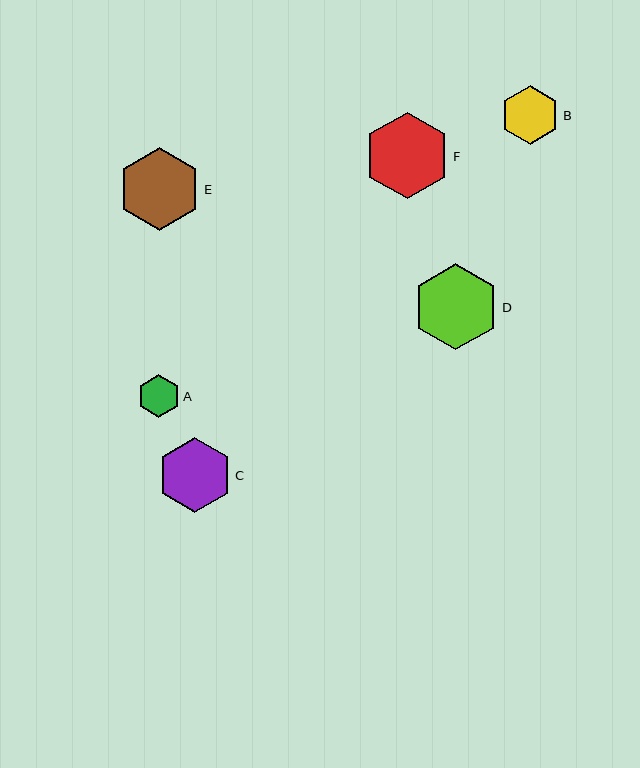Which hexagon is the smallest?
Hexagon A is the smallest with a size of approximately 43 pixels.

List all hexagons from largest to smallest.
From largest to smallest: F, D, E, C, B, A.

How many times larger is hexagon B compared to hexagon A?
Hexagon B is approximately 1.4 times the size of hexagon A.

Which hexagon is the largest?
Hexagon F is the largest with a size of approximately 86 pixels.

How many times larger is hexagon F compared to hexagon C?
Hexagon F is approximately 1.2 times the size of hexagon C.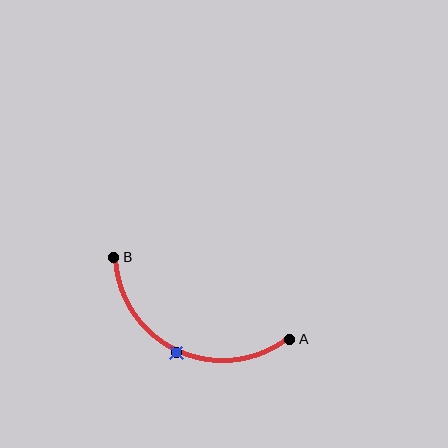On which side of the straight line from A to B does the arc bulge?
The arc bulges below the straight line connecting A and B.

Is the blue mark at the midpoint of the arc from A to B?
Yes. The blue mark lies on the arc at equal arc-length from both A and B — it is the arc midpoint.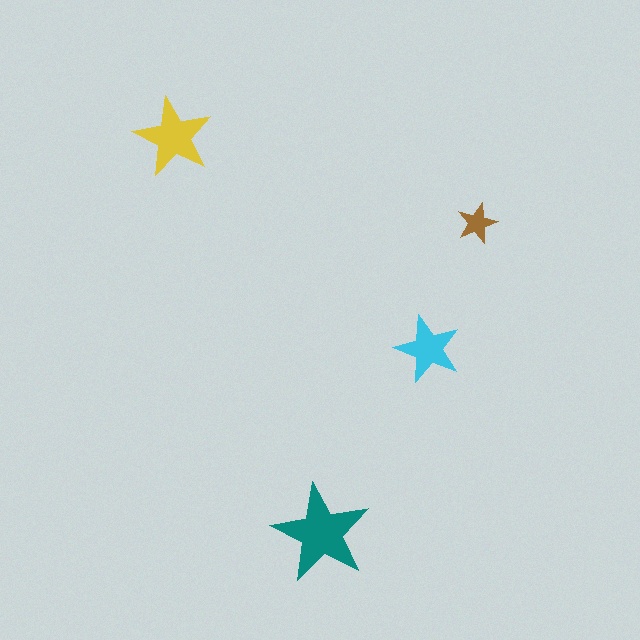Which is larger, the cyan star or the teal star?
The teal one.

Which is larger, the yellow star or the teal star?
The teal one.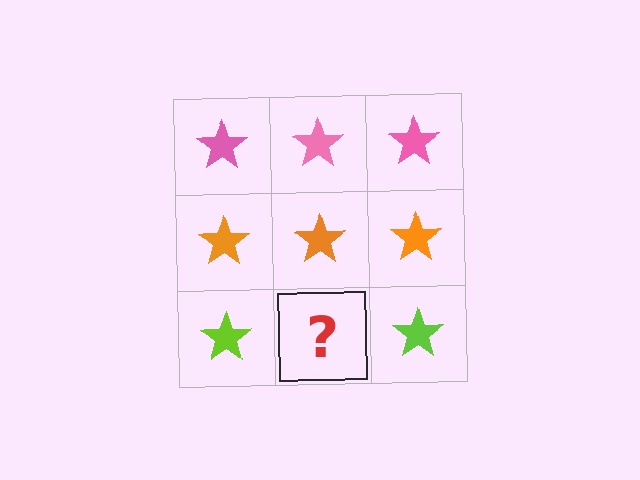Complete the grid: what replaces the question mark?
The question mark should be replaced with a lime star.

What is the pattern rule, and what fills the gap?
The rule is that each row has a consistent color. The gap should be filled with a lime star.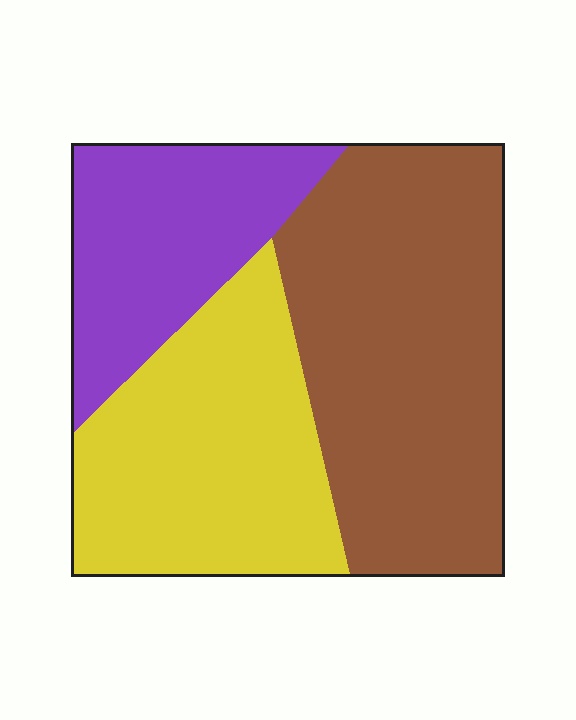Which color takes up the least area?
Purple, at roughly 25%.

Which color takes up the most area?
Brown, at roughly 45%.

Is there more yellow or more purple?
Yellow.